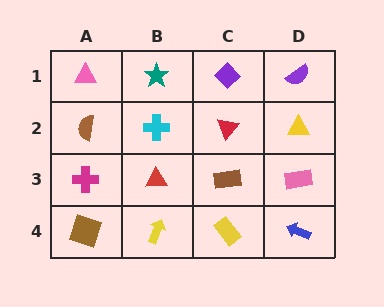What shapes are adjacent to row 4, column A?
A magenta cross (row 3, column A), a yellow arrow (row 4, column B).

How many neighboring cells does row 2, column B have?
4.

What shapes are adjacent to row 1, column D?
A yellow triangle (row 2, column D), a purple diamond (row 1, column C).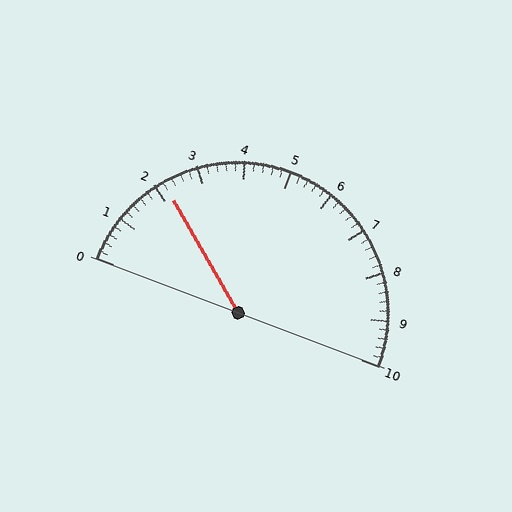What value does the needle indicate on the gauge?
The needle indicates approximately 2.2.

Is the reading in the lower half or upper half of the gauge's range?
The reading is in the lower half of the range (0 to 10).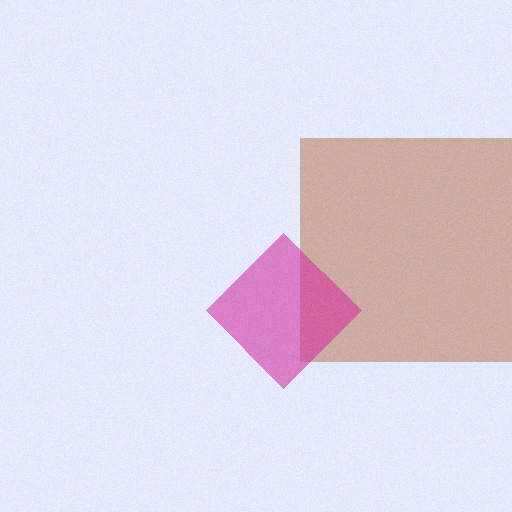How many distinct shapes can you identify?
There are 2 distinct shapes: a brown square, a magenta diamond.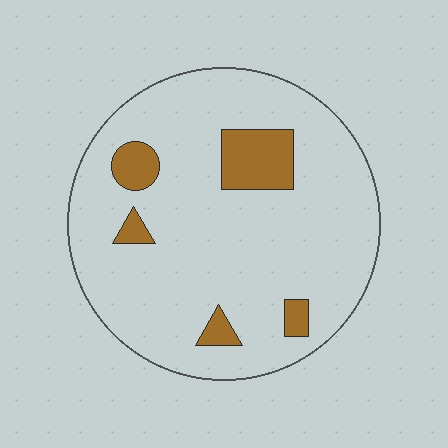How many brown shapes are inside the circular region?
5.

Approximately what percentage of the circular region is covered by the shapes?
Approximately 10%.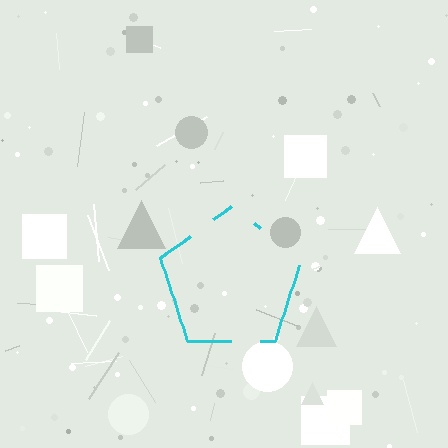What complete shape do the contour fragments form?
The contour fragments form a pentagon.